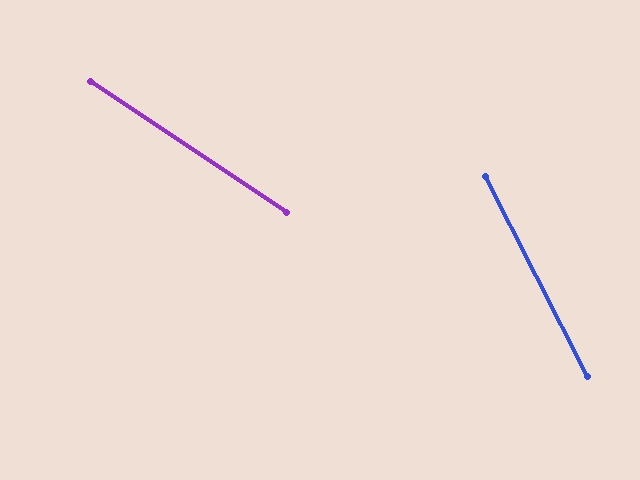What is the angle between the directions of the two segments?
Approximately 29 degrees.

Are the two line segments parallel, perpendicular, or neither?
Neither parallel nor perpendicular — they differ by about 29°.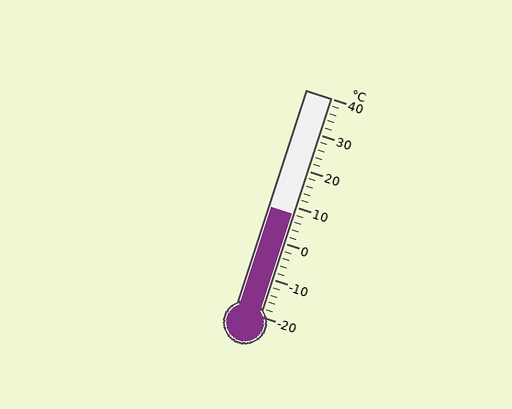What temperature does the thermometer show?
The thermometer shows approximately 8°C.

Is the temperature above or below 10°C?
The temperature is below 10°C.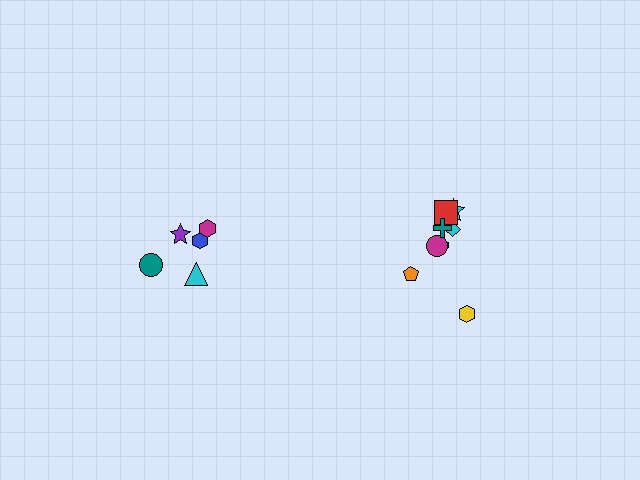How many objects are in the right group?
There are 8 objects.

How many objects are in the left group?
There are 5 objects.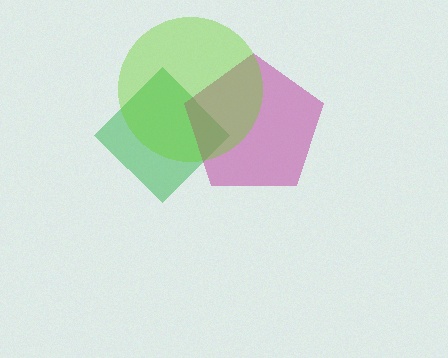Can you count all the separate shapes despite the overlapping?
Yes, there are 3 separate shapes.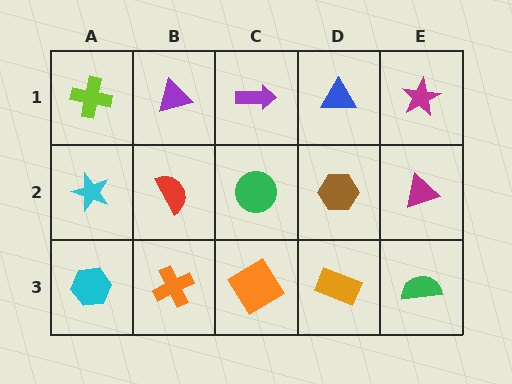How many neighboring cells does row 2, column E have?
3.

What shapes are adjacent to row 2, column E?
A magenta star (row 1, column E), a green semicircle (row 3, column E), a brown hexagon (row 2, column D).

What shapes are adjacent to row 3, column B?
A red semicircle (row 2, column B), a cyan hexagon (row 3, column A), an orange diamond (row 3, column C).